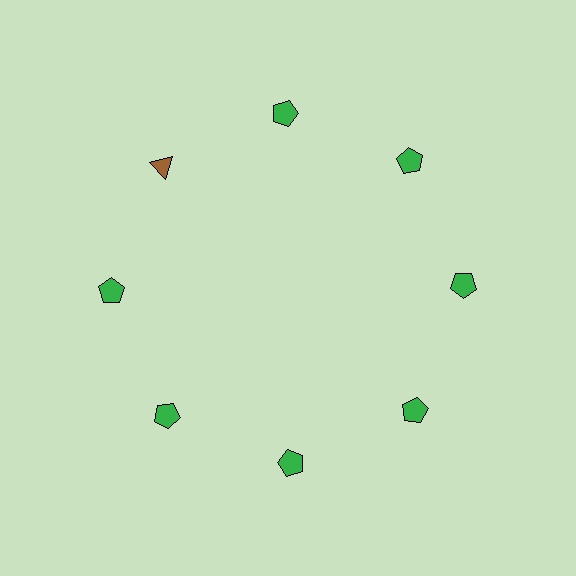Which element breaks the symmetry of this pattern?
The brown triangle at roughly the 10 o'clock position breaks the symmetry. All other shapes are green pentagons.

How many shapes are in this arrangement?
There are 8 shapes arranged in a ring pattern.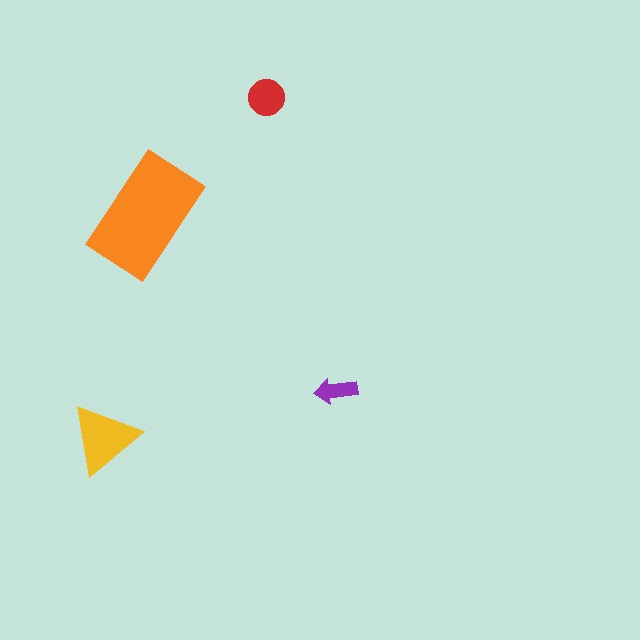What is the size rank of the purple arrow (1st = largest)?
4th.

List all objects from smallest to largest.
The purple arrow, the red circle, the yellow triangle, the orange rectangle.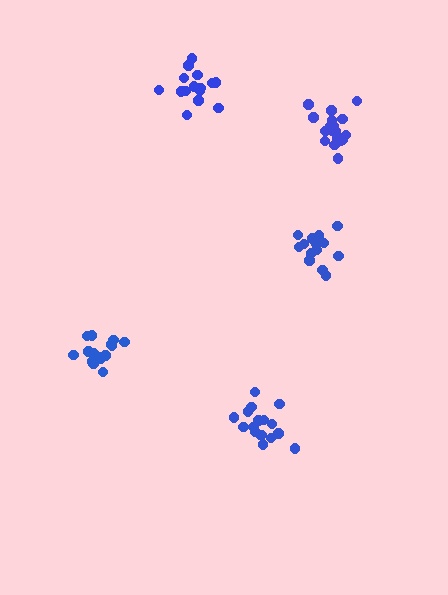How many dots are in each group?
Group 1: 15 dots, Group 2: 15 dots, Group 3: 17 dots, Group 4: 18 dots, Group 5: 14 dots (79 total).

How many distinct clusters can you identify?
There are 5 distinct clusters.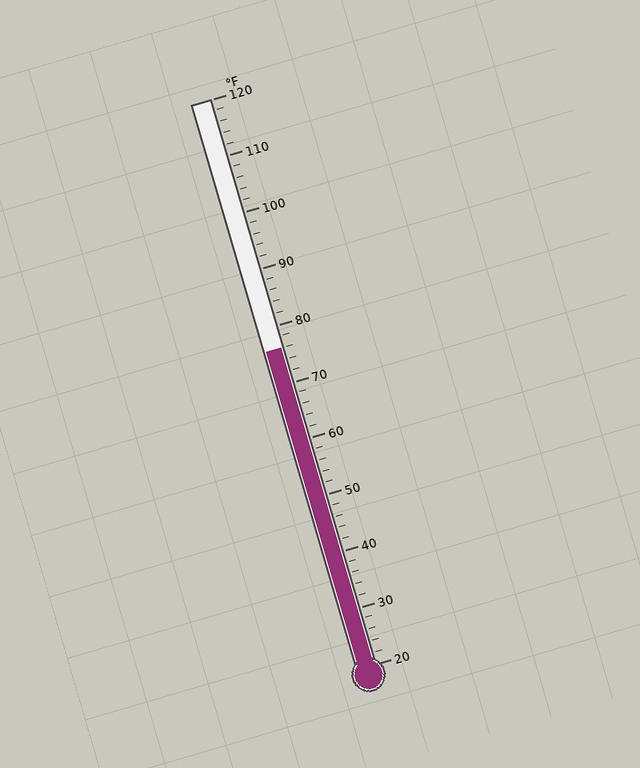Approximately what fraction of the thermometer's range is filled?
The thermometer is filled to approximately 55% of its range.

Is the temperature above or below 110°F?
The temperature is below 110°F.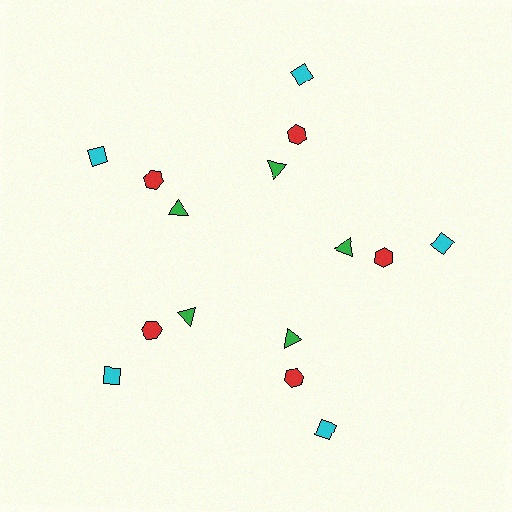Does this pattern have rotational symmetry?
Yes, this pattern has 5-fold rotational symmetry. It looks the same after rotating 72 degrees around the center.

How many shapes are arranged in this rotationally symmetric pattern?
There are 15 shapes, arranged in 5 groups of 3.